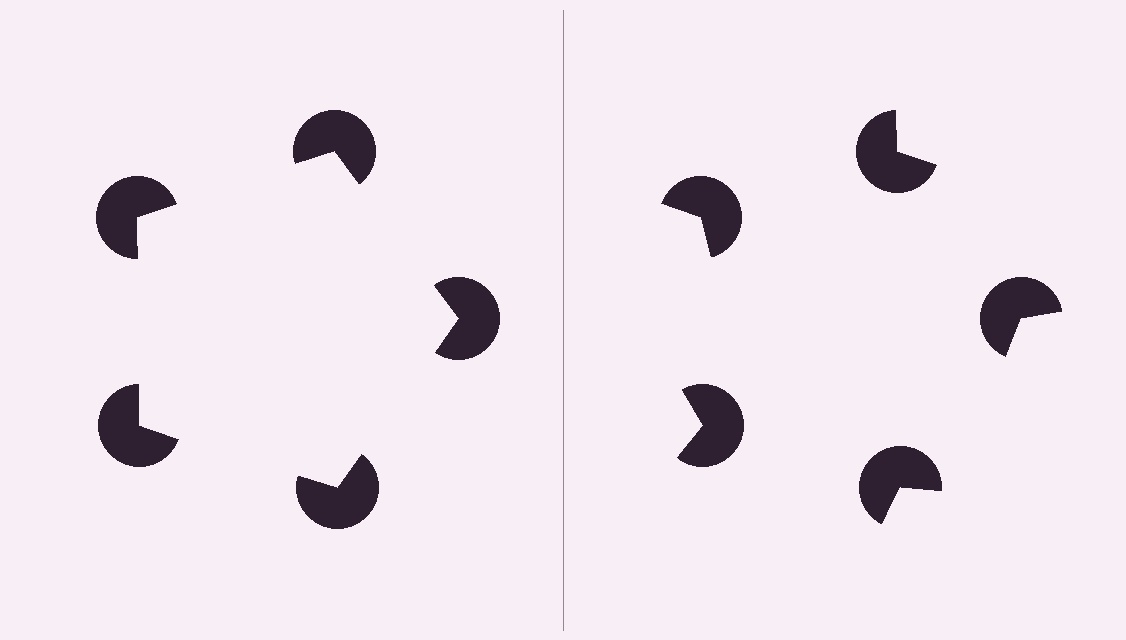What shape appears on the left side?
An illusory pentagon.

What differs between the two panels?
The pac-man discs are positioned identically on both sides; only the wedge orientations differ. On the left they align to a pentagon; on the right they are misaligned.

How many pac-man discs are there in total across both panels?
10 — 5 on each side.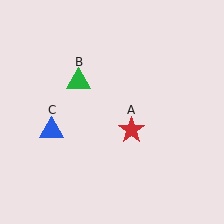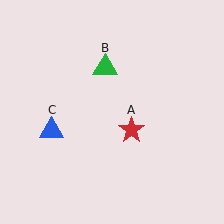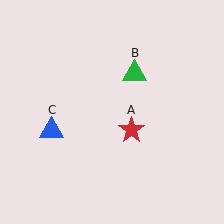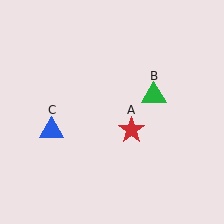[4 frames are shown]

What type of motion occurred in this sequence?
The green triangle (object B) rotated clockwise around the center of the scene.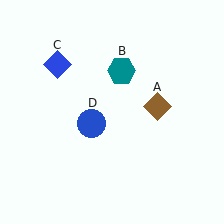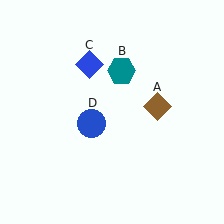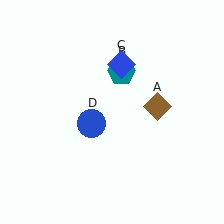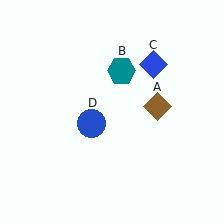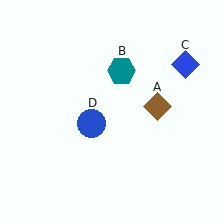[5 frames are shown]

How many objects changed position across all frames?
1 object changed position: blue diamond (object C).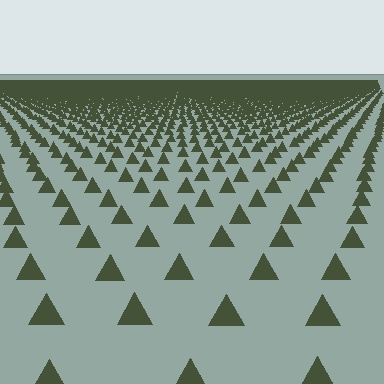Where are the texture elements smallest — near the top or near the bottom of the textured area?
Near the top.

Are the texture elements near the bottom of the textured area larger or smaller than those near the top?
Larger. Near the bottom, elements are closer to the viewer and appear at a bigger on-screen size.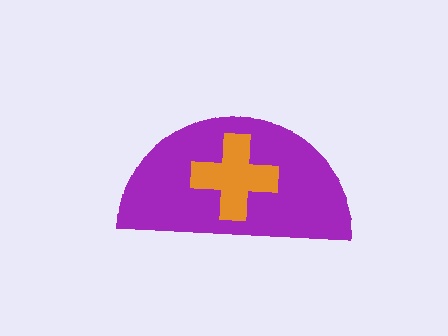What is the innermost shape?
The orange cross.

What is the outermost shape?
The purple semicircle.